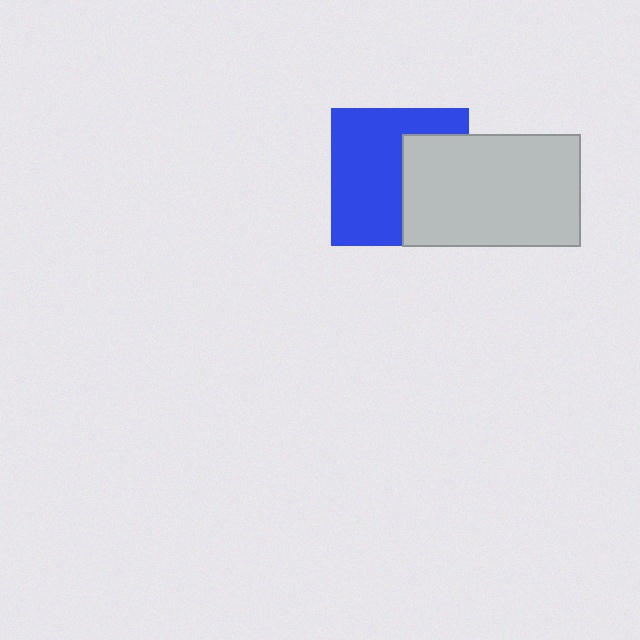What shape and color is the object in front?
The object in front is a light gray rectangle.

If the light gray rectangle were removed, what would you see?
You would see the complete blue square.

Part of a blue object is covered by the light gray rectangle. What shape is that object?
It is a square.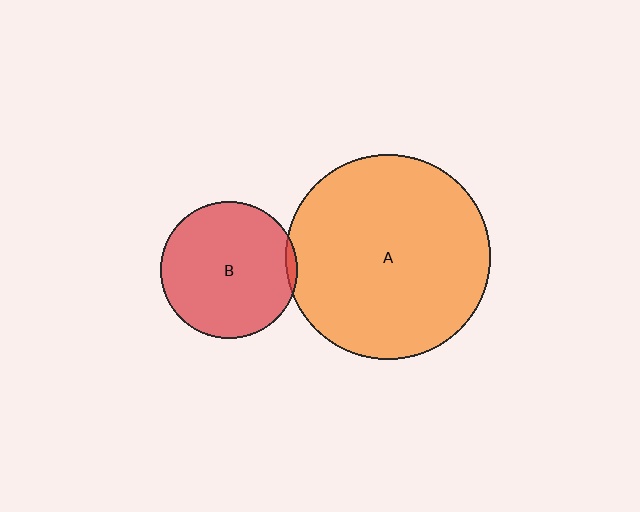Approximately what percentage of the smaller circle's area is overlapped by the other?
Approximately 5%.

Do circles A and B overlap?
Yes.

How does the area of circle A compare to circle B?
Approximately 2.2 times.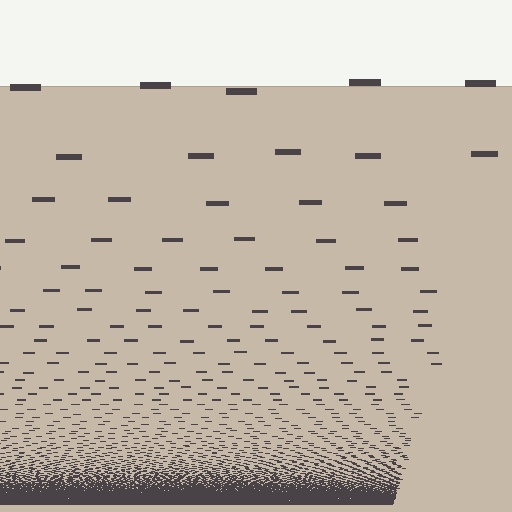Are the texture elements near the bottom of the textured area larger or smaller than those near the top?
Smaller. The gradient is inverted — elements near the bottom are smaller and denser.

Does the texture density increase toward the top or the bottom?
Density increases toward the bottom.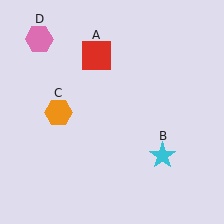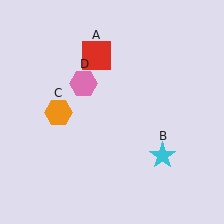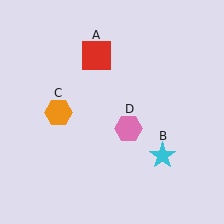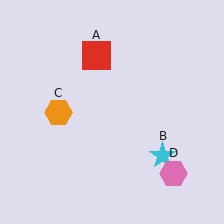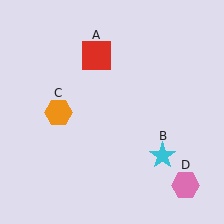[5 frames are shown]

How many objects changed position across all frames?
1 object changed position: pink hexagon (object D).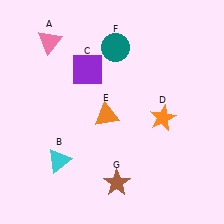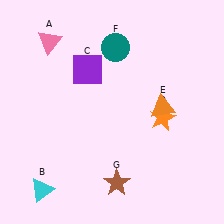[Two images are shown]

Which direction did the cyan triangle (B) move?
The cyan triangle (B) moved down.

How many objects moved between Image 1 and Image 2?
2 objects moved between the two images.